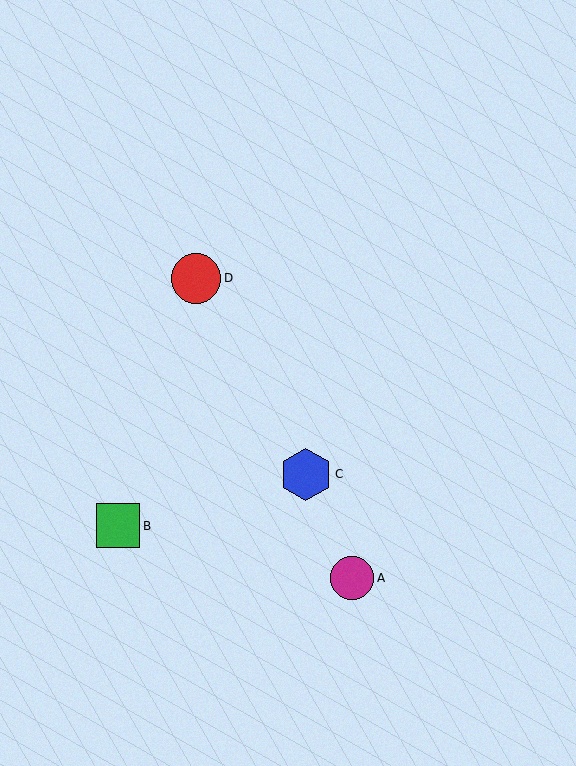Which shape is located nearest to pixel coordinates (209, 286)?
The red circle (labeled D) at (196, 278) is nearest to that location.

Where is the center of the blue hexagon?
The center of the blue hexagon is at (306, 474).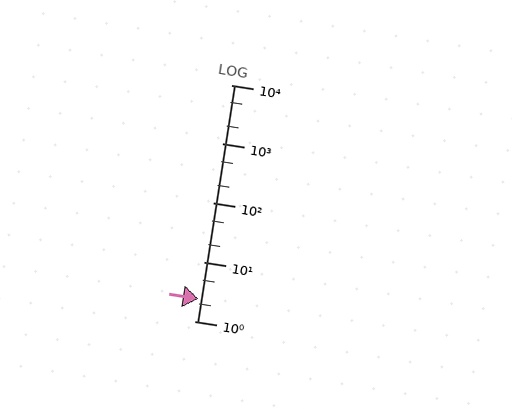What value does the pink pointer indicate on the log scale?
The pointer indicates approximately 2.4.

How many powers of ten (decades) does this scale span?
The scale spans 4 decades, from 1 to 10000.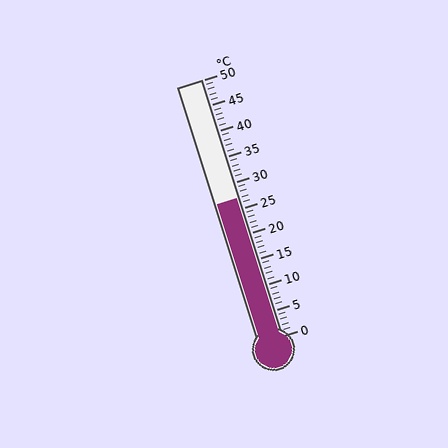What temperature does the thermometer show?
The thermometer shows approximately 27°C.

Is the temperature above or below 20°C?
The temperature is above 20°C.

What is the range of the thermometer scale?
The thermometer scale ranges from 0°C to 50°C.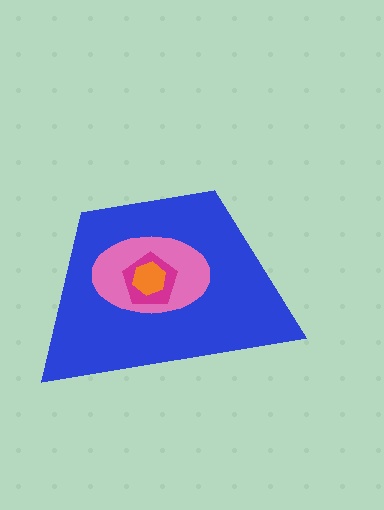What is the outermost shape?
The blue trapezoid.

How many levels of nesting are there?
4.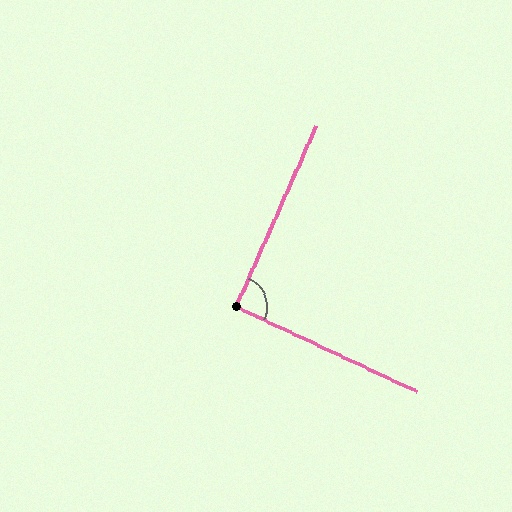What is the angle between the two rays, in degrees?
Approximately 91 degrees.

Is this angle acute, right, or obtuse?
It is approximately a right angle.